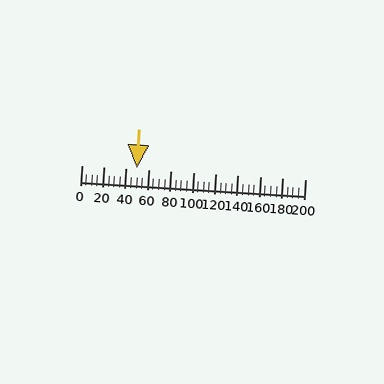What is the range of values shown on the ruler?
The ruler shows values from 0 to 200.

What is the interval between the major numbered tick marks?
The major tick marks are spaced 20 units apart.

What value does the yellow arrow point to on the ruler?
The yellow arrow points to approximately 50.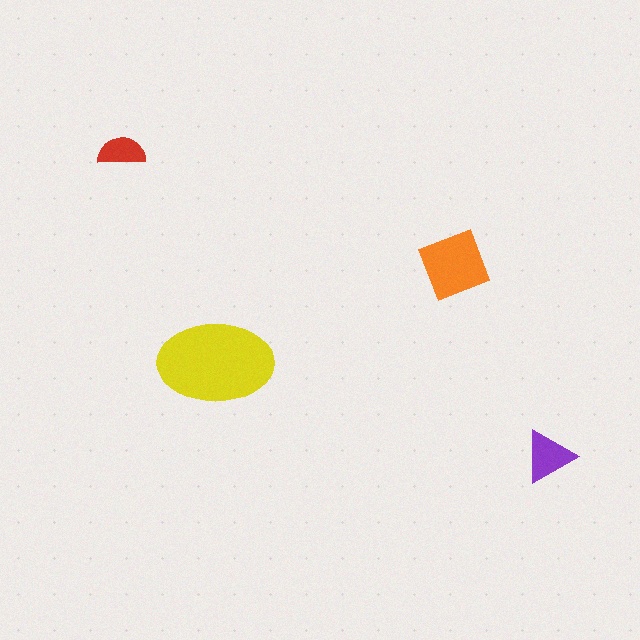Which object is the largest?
The yellow ellipse.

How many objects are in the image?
There are 4 objects in the image.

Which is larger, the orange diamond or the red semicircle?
The orange diamond.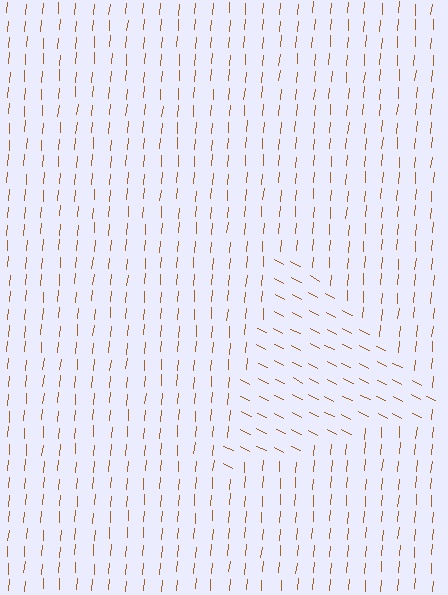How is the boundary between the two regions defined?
The boundary is defined purely by a change in line orientation (approximately 68 degrees difference). All lines are the same color and thickness.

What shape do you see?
I see a triangle.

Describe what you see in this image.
The image is filled with small brown line segments. A triangle region in the image has lines oriented differently from the surrounding lines, creating a visible texture boundary.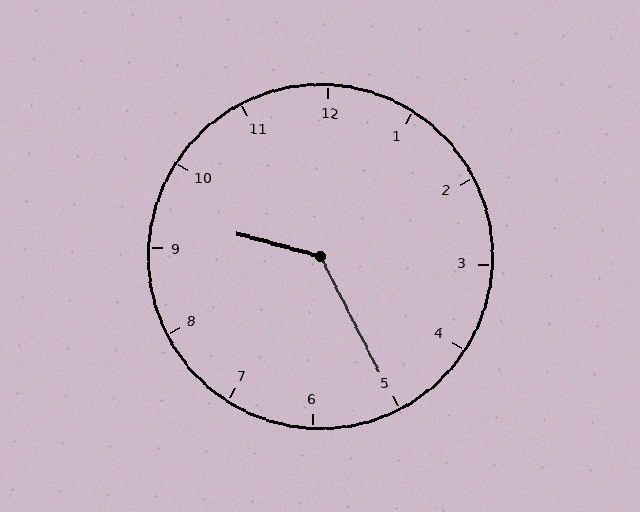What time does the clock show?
9:25.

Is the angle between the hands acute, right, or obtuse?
It is obtuse.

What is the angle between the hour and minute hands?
Approximately 132 degrees.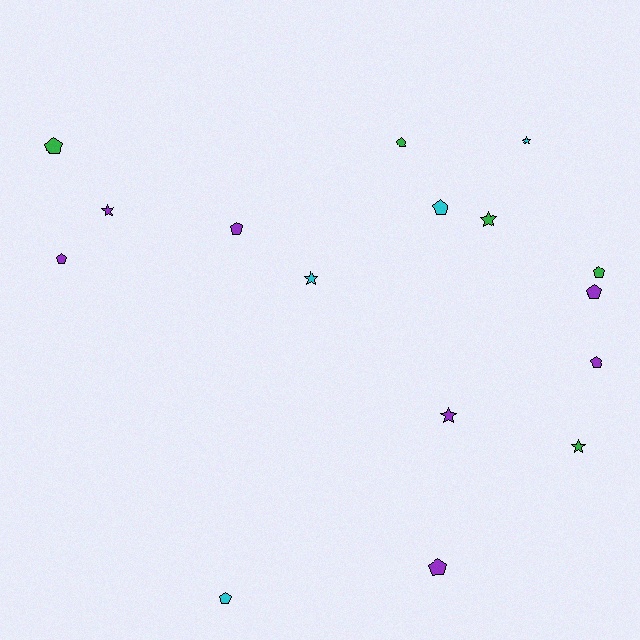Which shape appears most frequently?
Pentagon, with 10 objects.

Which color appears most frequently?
Purple, with 7 objects.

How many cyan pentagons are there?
There are 2 cyan pentagons.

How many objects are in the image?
There are 16 objects.